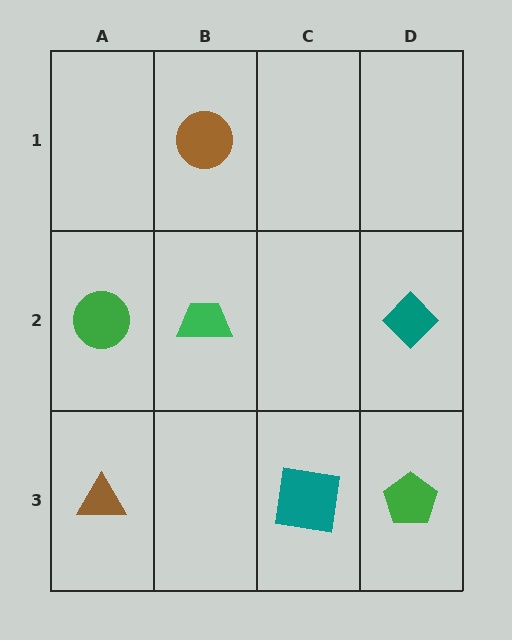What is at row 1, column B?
A brown circle.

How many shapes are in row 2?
3 shapes.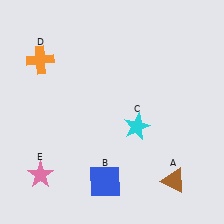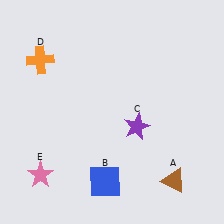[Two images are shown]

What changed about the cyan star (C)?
In Image 1, C is cyan. In Image 2, it changed to purple.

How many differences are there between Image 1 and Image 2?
There is 1 difference between the two images.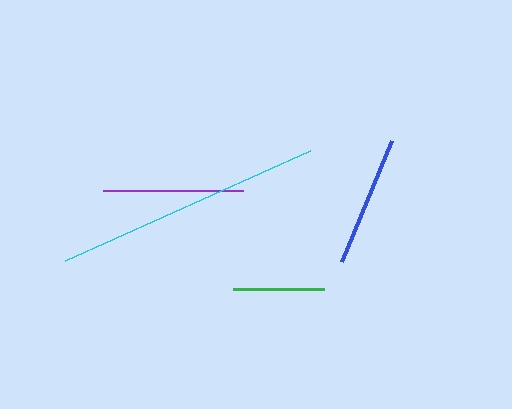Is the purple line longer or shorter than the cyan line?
The cyan line is longer than the purple line.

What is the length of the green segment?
The green segment is approximately 91 pixels long.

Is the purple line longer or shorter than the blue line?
The purple line is longer than the blue line.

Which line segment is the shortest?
The green line is the shortest at approximately 91 pixels.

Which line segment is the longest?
The cyan line is the longest at approximately 269 pixels.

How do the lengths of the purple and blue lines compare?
The purple and blue lines are approximately the same length.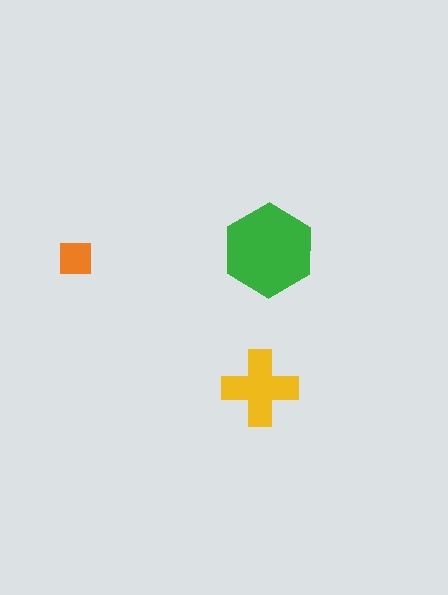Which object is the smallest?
The orange square.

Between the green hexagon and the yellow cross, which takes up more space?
The green hexagon.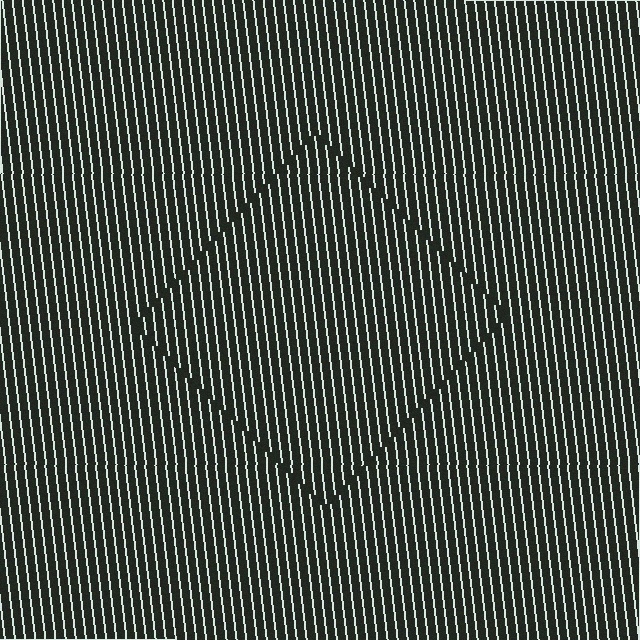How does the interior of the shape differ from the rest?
The interior of the shape contains the same grating, shifted by half a period — the contour is defined by the phase discontinuity where line-ends from the inner and outer gratings abut.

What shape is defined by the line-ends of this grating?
An illusory square. The interior of the shape contains the same grating, shifted by half a period — the contour is defined by the phase discontinuity where line-ends from the inner and outer gratings abut.